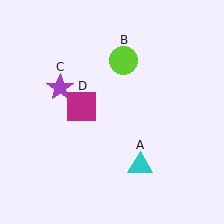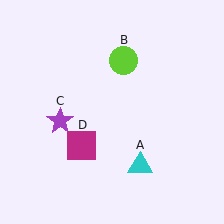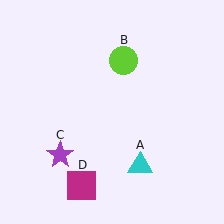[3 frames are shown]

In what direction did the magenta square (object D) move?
The magenta square (object D) moved down.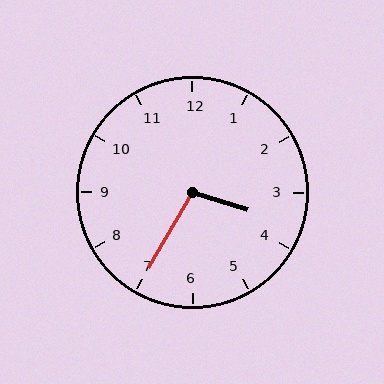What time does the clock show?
3:35.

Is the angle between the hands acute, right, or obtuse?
It is obtuse.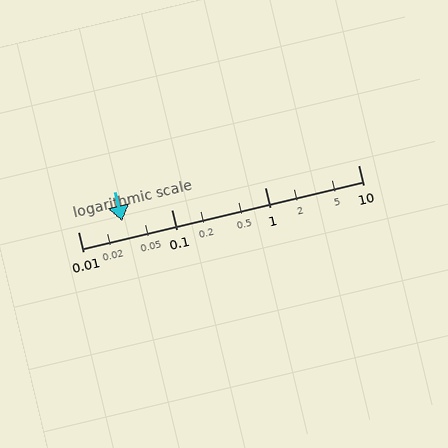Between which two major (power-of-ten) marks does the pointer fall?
The pointer is between 0.01 and 0.1.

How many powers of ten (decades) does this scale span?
The scale spans 3 decades, from 0.01 to 10.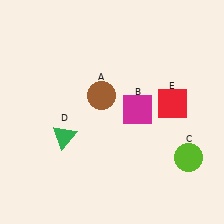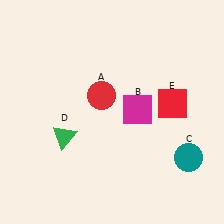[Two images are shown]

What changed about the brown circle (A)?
In Image 1, A is brown. In Image 2, it changed to red.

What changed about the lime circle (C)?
In Image 1, C is lime. In Image 2, it changed to teal.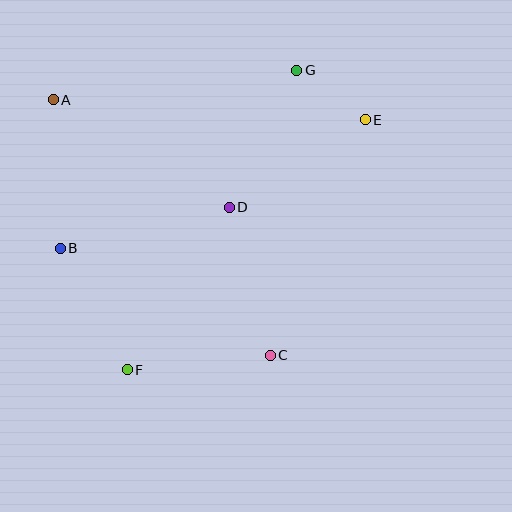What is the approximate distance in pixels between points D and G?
The distance between D and G is approximately 153 pixels.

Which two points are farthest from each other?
Points E and F are farthest from each other.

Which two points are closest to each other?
Points E and G are closest to each other.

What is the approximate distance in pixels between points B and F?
The distance between B and F is approximately 139 pixels.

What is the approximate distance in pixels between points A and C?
The distance between A and C is approximately 335 pixels.